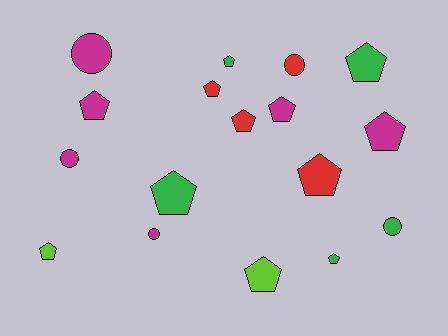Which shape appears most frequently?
Pentagon, with 12 objects.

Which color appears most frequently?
Magenta, with 6 objects.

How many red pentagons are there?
There are 3 red pentagons.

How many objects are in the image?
There are 17 objects.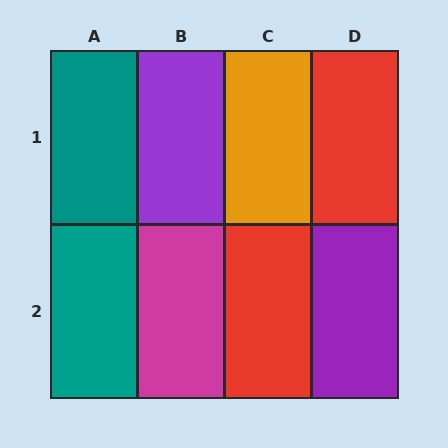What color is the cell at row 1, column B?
Purple.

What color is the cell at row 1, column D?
Red.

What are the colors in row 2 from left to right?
Teal, magenta, red, purple.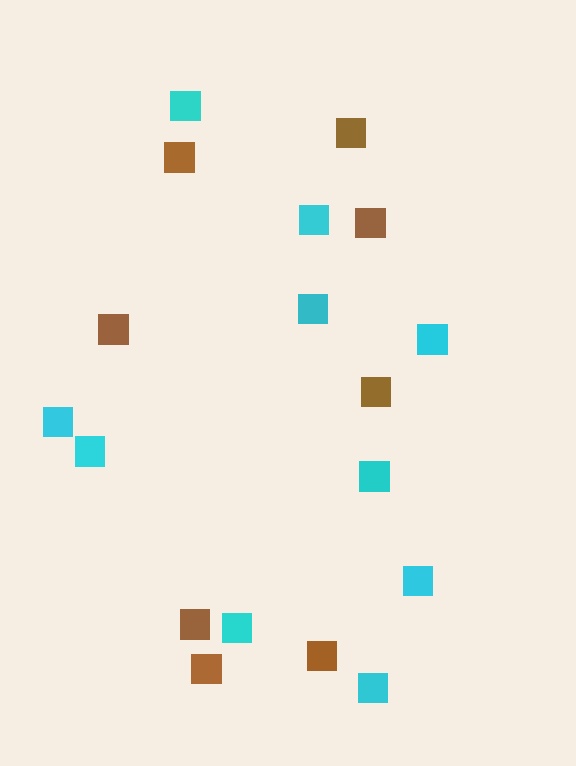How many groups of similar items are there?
There are 2 groups: one group of cyan squares (10) and one group of brown squares (8).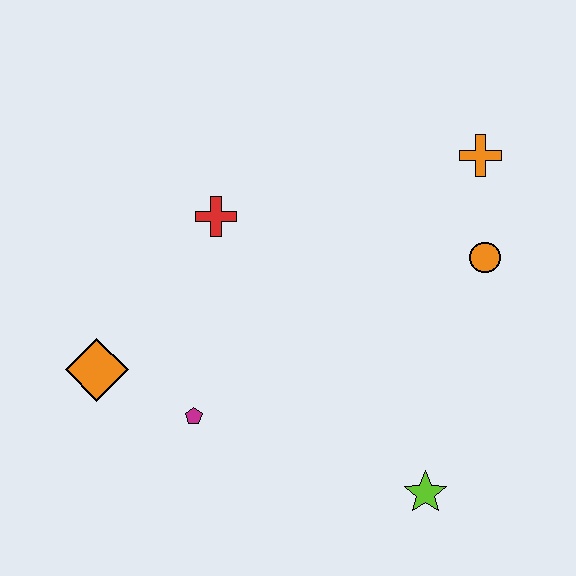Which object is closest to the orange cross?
The orange circle is closest to the orange cross.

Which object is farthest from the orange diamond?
The orange cross is farthest from the orange diamond.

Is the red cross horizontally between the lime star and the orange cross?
No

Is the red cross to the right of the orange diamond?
Yes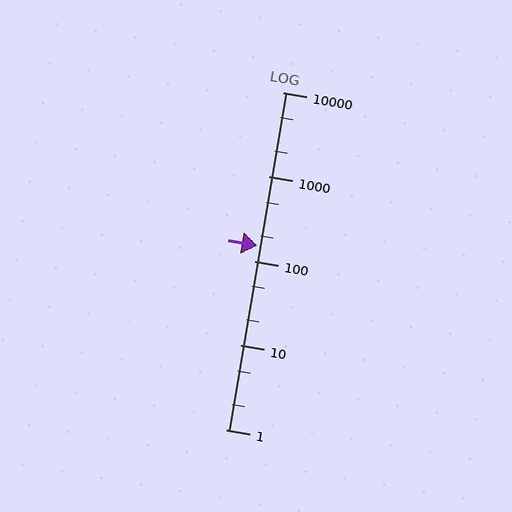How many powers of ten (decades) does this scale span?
The scale spans 4 decades, from 1 to 10000.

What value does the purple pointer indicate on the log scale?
The pointer indicates approximately 150.